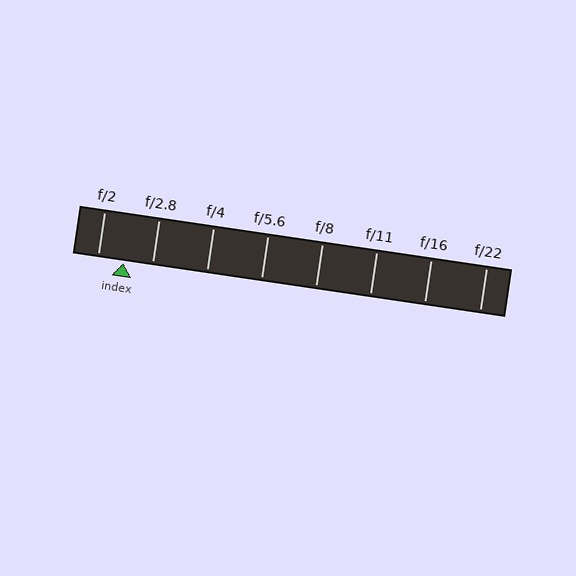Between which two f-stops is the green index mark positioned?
The index mark is between f/2 and f/2.8.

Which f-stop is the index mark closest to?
The index mark is closest to f/2.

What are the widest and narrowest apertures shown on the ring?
The widest aperture shown is f/2 and the narrowest is f/22.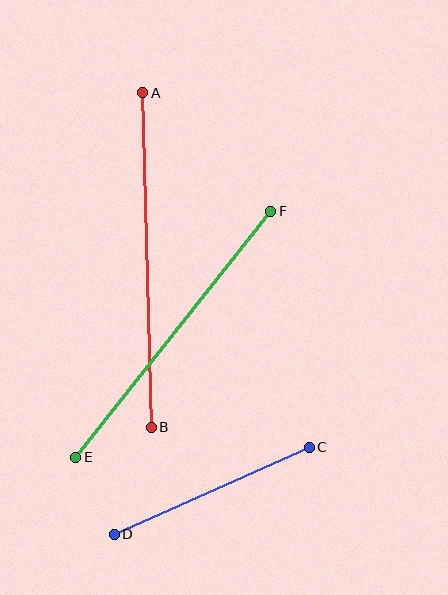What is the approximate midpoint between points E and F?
The midpoint is at approximately (173, 334) pixels.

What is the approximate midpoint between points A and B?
The midpoint is at approximately (147, 260) pixels.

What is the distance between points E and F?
The distance is approximately 314 pixels.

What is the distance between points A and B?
The distance is approximately 334 pixels.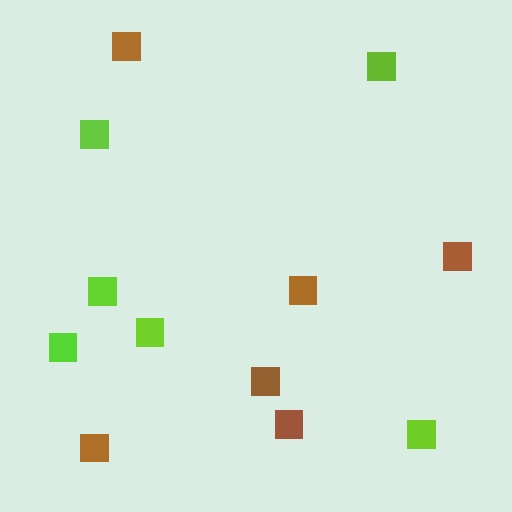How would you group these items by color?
There are 2 groups: one group of brown squares (6) and one group of lime squares (6).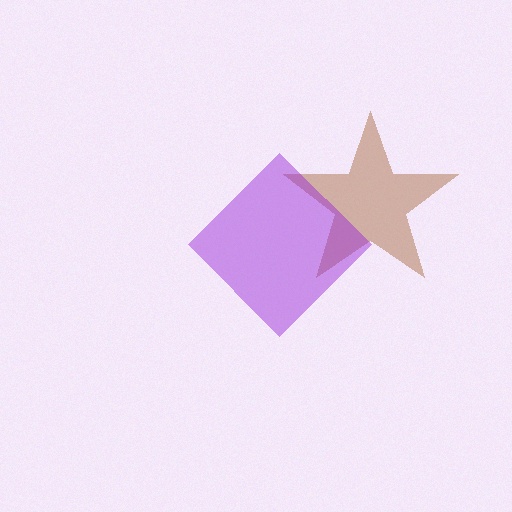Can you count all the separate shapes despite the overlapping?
Yes, there are 2 separate shapes.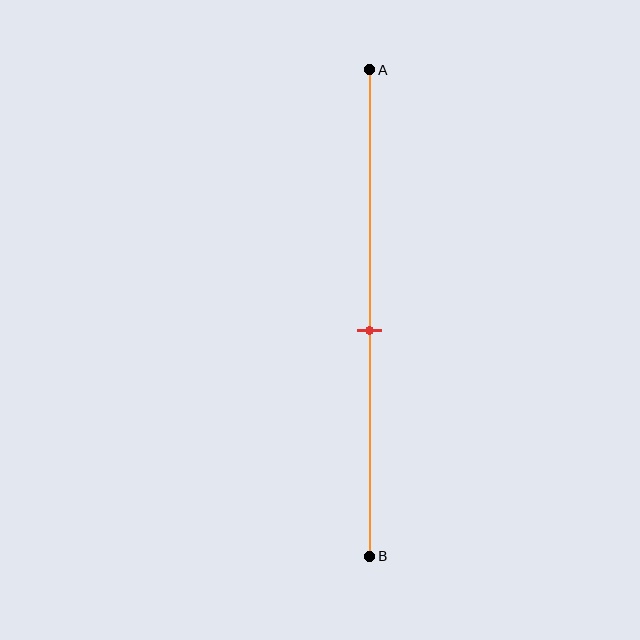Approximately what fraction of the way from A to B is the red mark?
The red mark is approximately 55% of the way from A to B.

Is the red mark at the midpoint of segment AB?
No, the mark is at about 55% from A, not at the 50% midpoint.